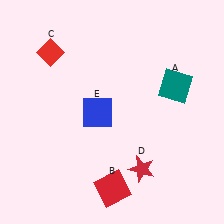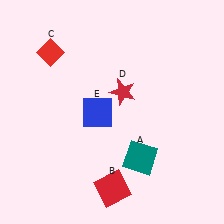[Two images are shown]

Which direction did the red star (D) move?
The red star (D) moved up.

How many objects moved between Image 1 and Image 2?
2 objects moved between the two images.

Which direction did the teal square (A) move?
The teal square (A) moved down.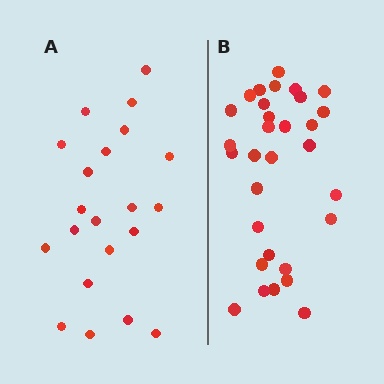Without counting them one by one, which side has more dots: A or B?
Region B (the right region) has more dots.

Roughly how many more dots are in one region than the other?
Region B has roughly 10 or so more dots than region A.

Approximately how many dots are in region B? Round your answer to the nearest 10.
About 30 dots. (The exact count is 31, which rounds to 30.)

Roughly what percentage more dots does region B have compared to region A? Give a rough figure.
About 50% more.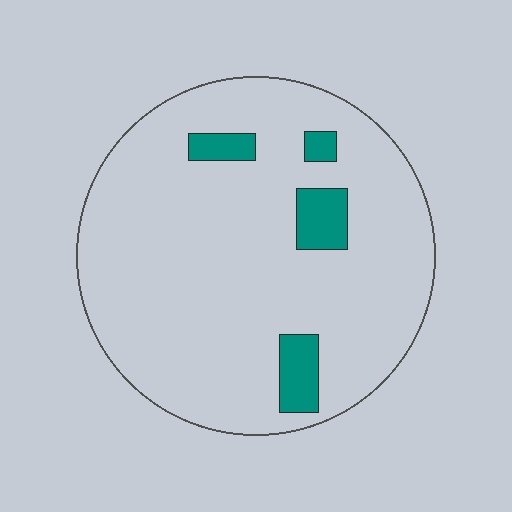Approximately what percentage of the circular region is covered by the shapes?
Approximately 10%.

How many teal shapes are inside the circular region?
4.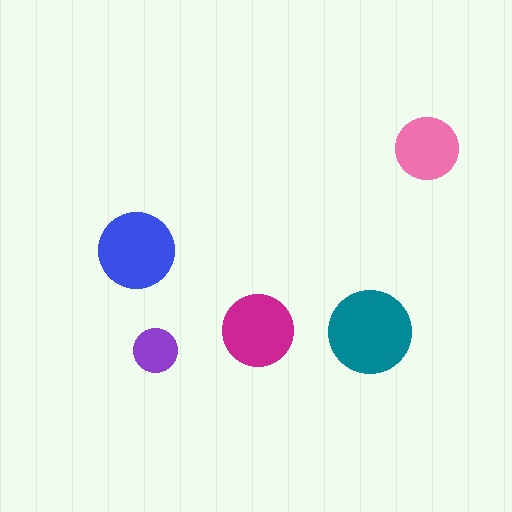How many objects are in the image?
There are 5 objects in the image.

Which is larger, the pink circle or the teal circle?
The teal one.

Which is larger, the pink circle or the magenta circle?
The magenta one.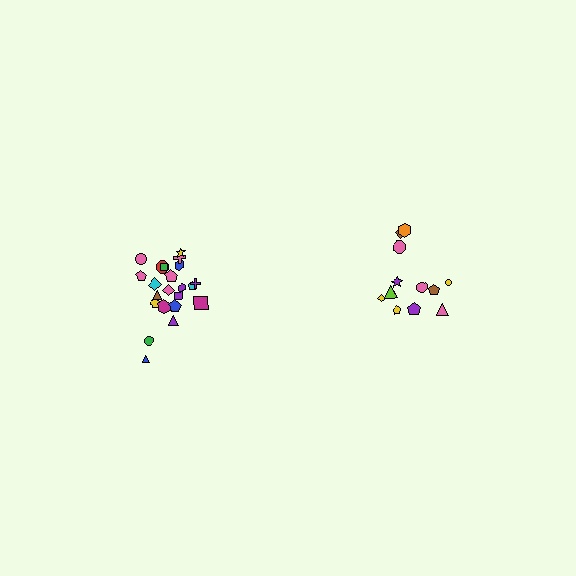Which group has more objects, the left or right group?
The left group.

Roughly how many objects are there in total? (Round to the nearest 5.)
Roughly 35 objects in total.